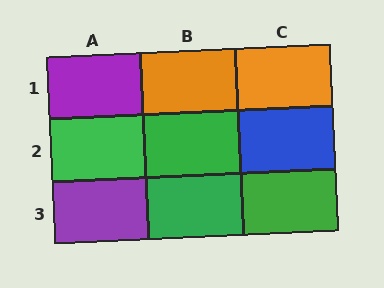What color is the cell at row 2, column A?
Green.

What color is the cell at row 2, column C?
Blue.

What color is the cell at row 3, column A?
Purple.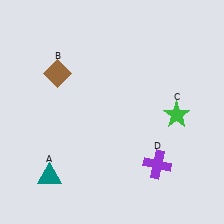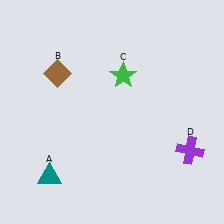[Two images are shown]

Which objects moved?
The objects that moved are: the green star (C), the purple cross (D).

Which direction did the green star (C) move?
The green star (C) moved left.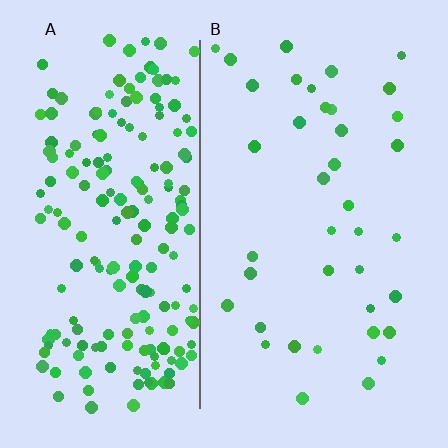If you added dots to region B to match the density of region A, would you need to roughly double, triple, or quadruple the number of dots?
Approximately quadruple.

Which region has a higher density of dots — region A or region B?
A (the left).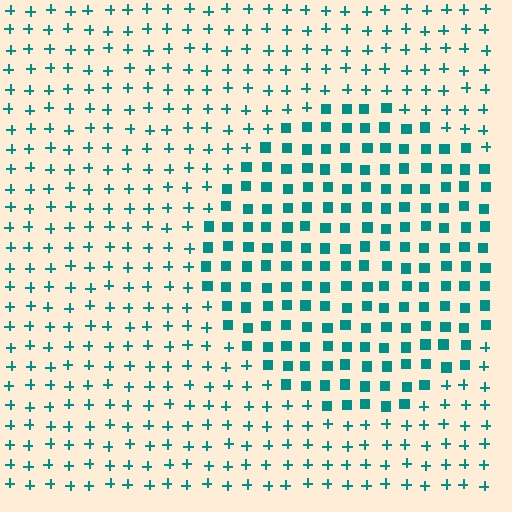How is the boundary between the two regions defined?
The boundary is defined by a change in element shape: squares inside vs. plus signs outside. All elements share the same color and spacing.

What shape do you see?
I see a circle.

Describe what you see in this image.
The image is filled with small teal elements arranged in a uniform grid. A circle-shaped region contains squares, while the surrounding area contains plus signs. The boundary is defined purely by the change in element shape.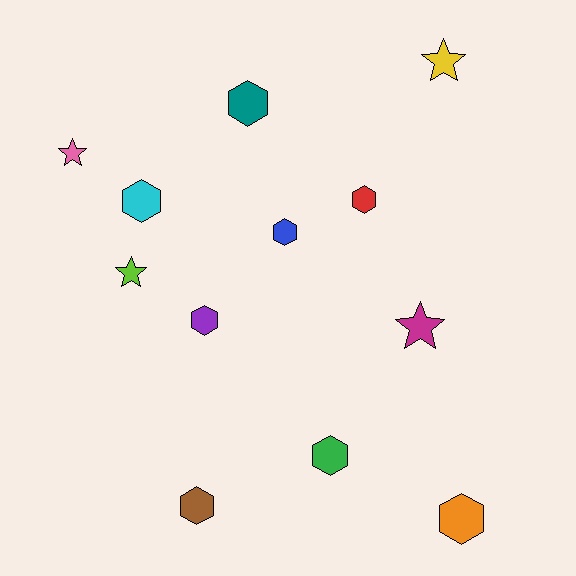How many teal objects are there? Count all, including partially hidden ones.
There is 1 teal object.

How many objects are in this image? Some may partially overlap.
There are 12 objects.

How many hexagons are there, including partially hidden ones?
There are 8 hexagons.